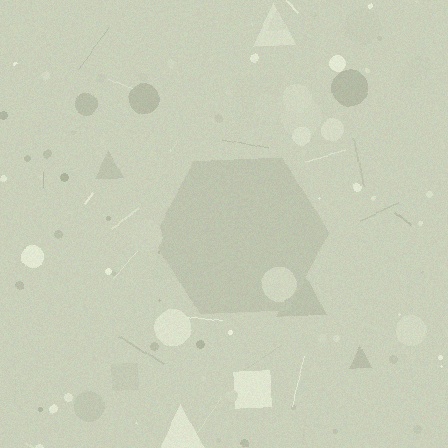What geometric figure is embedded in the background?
A hexagon is embedded in the background.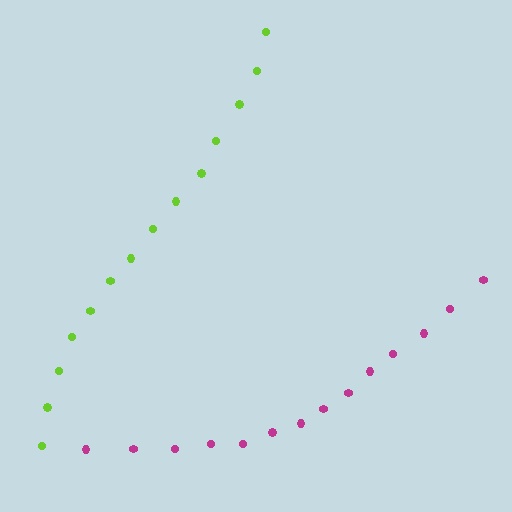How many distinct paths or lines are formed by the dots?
There are 2 distinct paths.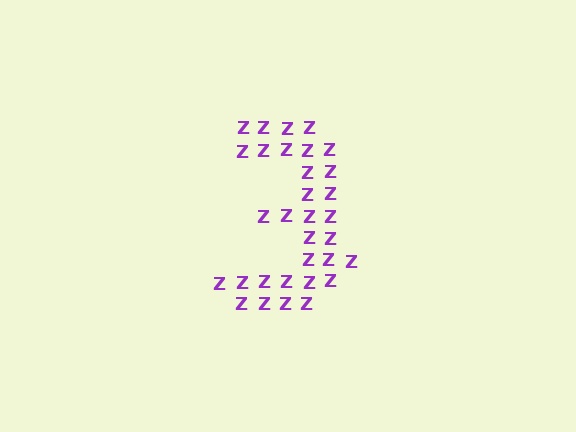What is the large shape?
The large shape is the digit 3.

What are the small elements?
The small elements are letter Z's.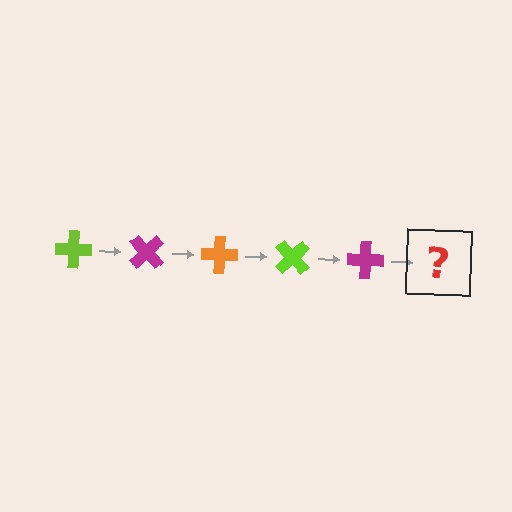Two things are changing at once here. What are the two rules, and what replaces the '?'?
The two rules are that it rotates 45 degrees each step and the color cycles through lime, magenta, and orange. The '?' should be an orange cross, rotated 225 degrees from the start.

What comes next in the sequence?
The next element should be an orange cross, rotated 225 degrees from the start.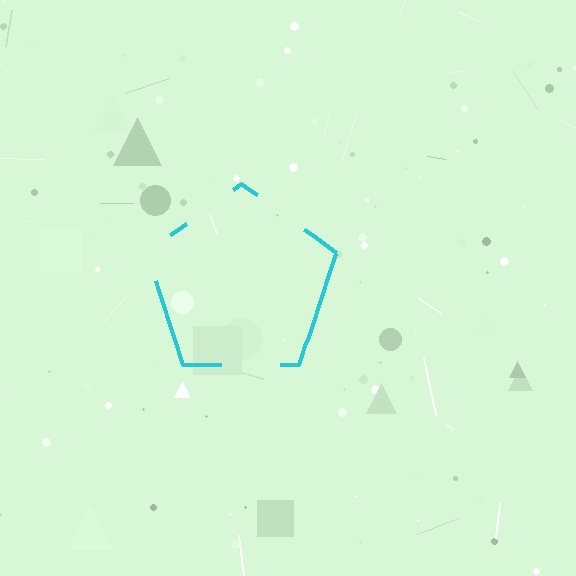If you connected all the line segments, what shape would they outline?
They would outline a pentagon.